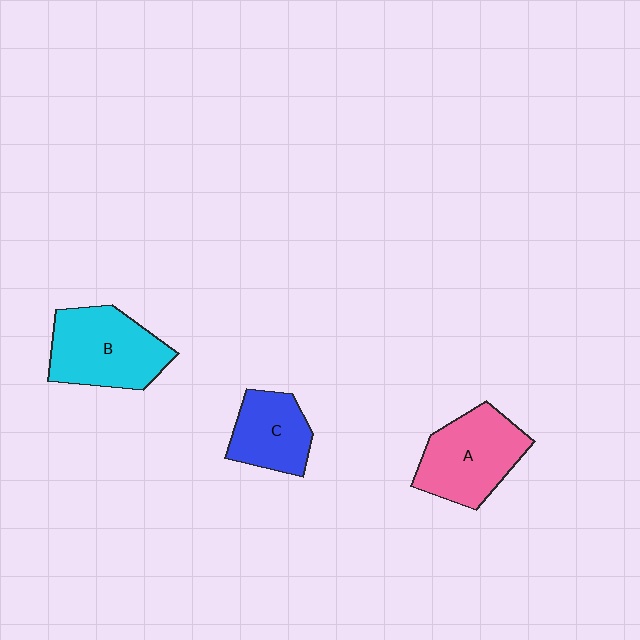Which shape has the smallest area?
Shape C (blue).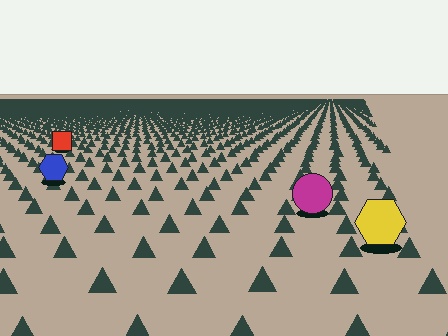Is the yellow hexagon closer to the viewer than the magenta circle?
Yes. The yellow hexagon is closer — you can tell from the texture gradient: the ground texture is coarser near it.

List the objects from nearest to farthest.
From nearest to farthest: the yellow hexagon, the magenta circle, the blue hexagon, the red square.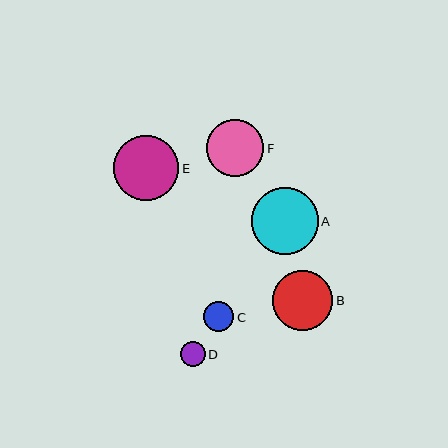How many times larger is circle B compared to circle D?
Circle B is approximately 2.4 times the size of circle D.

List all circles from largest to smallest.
From largest to smallest: A, E, B, F, C, D.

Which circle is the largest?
Circle A is the largest with a size of approximately 67 pixels.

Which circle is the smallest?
Circle D is the smallest with a size of approximately 25 pixels.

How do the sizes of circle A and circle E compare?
Circle A and circle E are approximately the same size.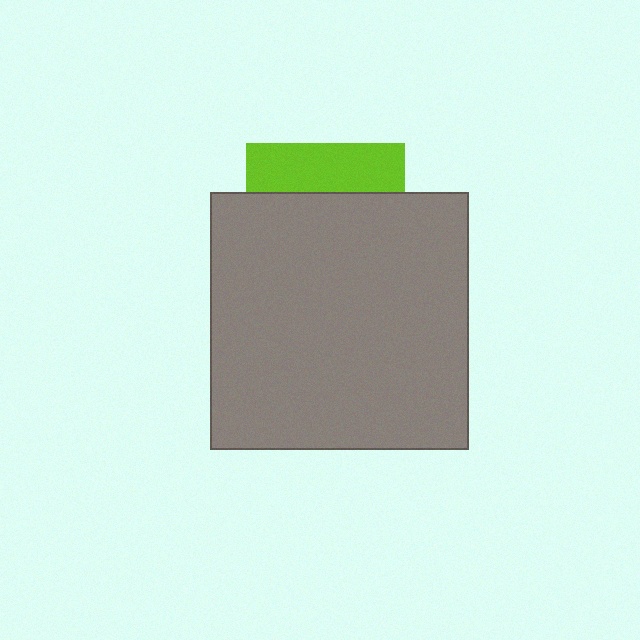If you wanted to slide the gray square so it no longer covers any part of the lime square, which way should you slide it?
Slide it down — that is the most direct way to separate the two shapes.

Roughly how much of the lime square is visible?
A small part of it is visible (roughly 30%).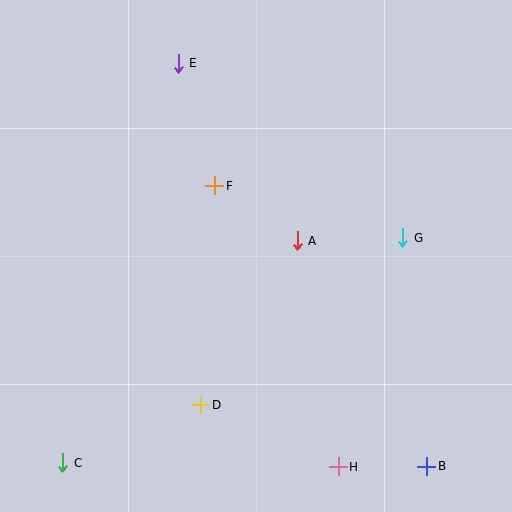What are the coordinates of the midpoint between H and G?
The midpoint between H and G is at (371, 352).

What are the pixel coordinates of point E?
Point E is at (178, 63).